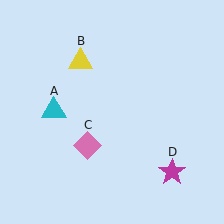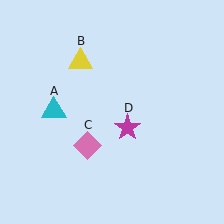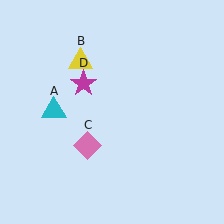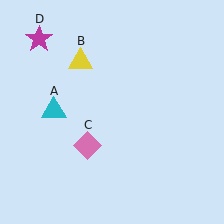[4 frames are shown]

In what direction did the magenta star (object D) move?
The magenta star (object D) moved up and to the left.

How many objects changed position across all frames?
1 object changed position: magenta star (object D).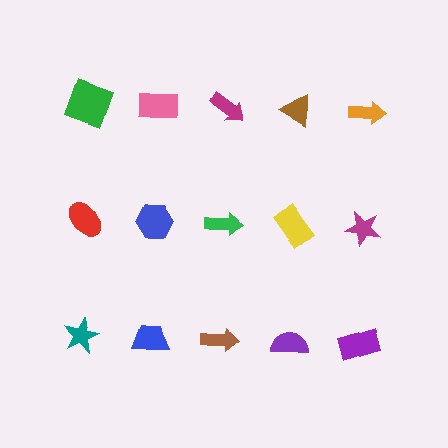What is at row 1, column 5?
An orange arrow.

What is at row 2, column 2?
A blue hexagon.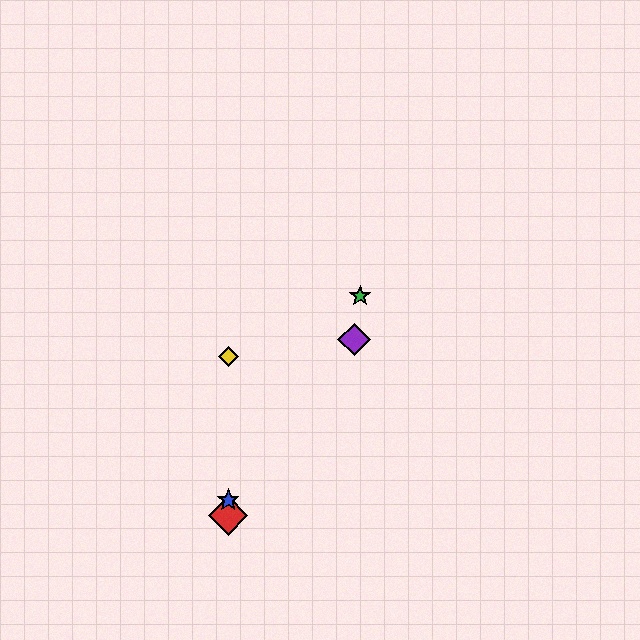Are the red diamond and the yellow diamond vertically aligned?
Yes, both are at x≈228.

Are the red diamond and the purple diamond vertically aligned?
No, the red diamond is at x≈228 and the purple diamond is at x≈354.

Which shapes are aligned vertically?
The red diamond, the blue star, the yellow diamond are aligned vertically.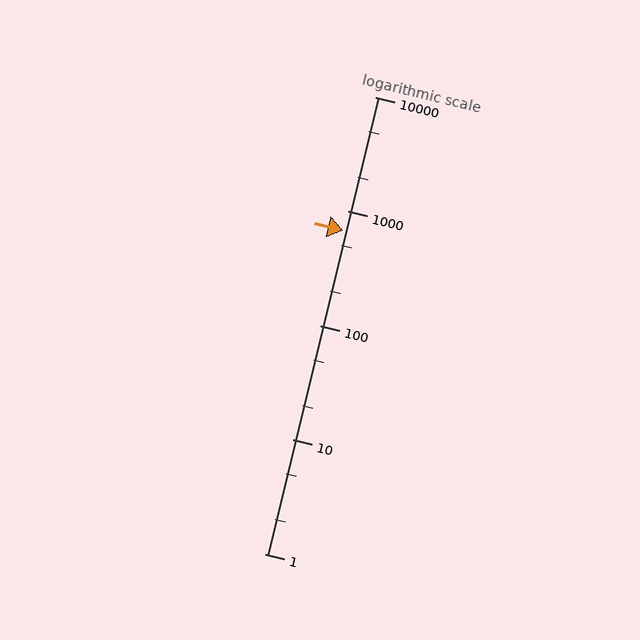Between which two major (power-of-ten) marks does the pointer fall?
The pointer is between 100 and 1000.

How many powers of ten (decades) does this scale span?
The scale spans 4 decades, from 1 to 10000.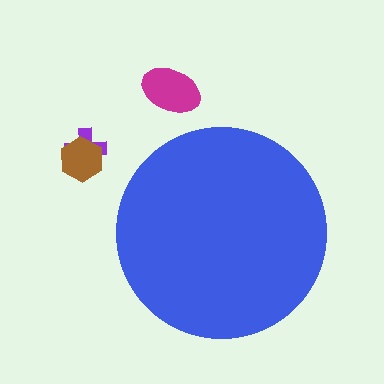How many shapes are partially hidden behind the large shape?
0 shapes are partially hidden.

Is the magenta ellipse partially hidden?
No, the magenta ellipse is fully visible.